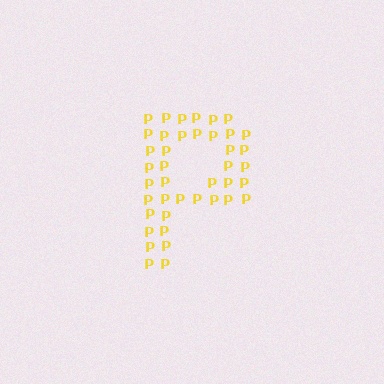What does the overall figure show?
The overall figure shows the letter P.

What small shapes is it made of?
It is made of small letter P's.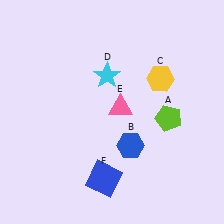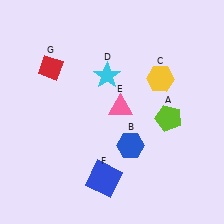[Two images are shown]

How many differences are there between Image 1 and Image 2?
There is 1 difference between the two images.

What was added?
A red diamond (G) was added in Image 2.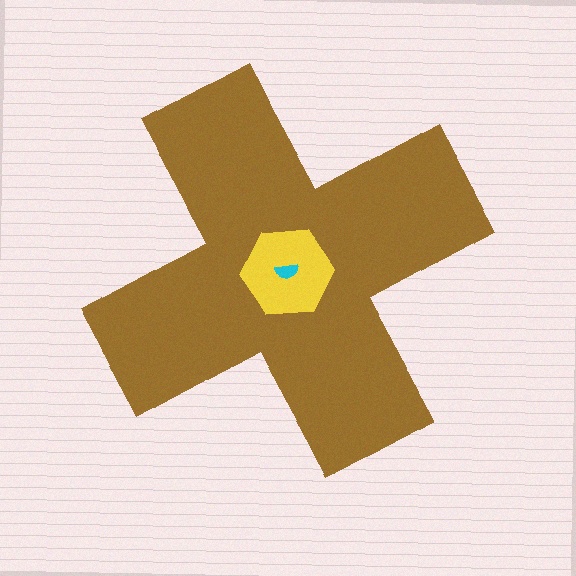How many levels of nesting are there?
3.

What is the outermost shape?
The brown cross.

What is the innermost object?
The cyan semicircle.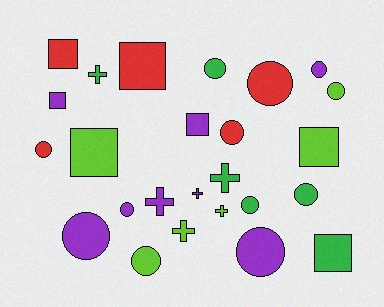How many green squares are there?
There is 1 green square.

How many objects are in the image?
There are 25 objects.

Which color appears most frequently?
Purple, with 8 objects.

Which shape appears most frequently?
Circle, with 12 objects.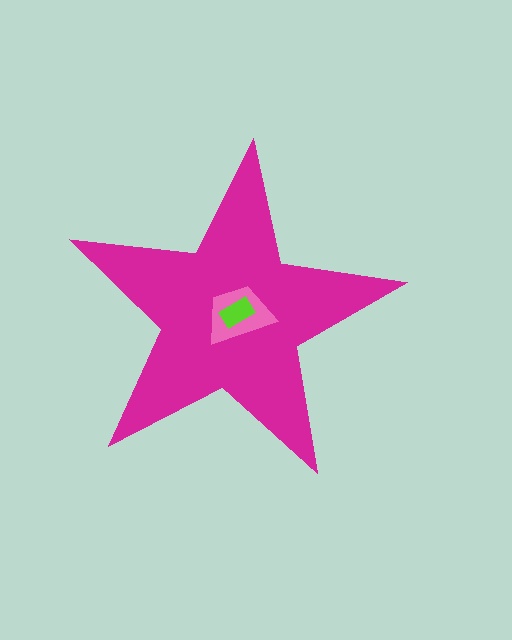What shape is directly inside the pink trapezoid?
The lime rectangle.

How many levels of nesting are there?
3.